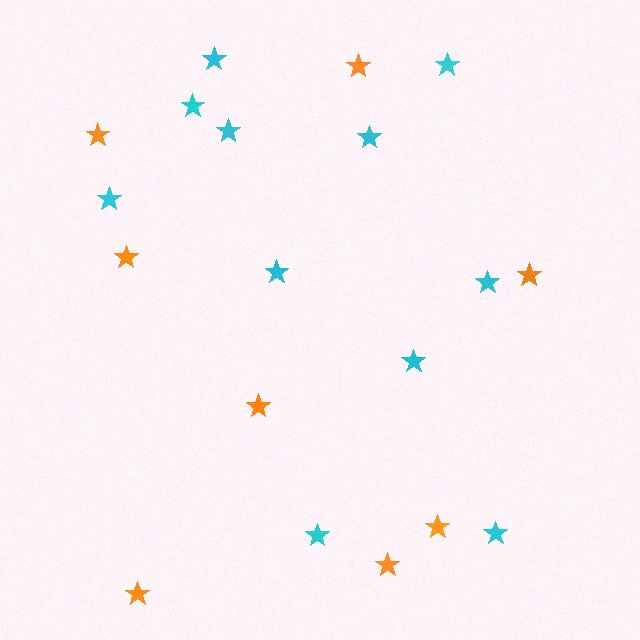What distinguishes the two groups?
There are 2 groups: one group of orange stars (8) and one group of cyan stars (11).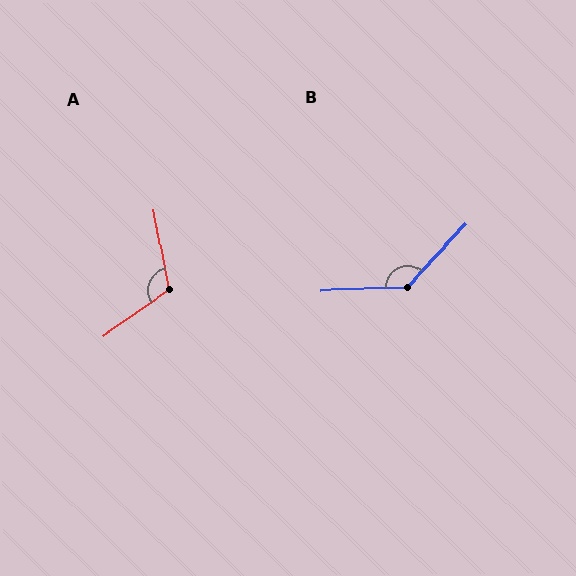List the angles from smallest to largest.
A (115°), B (135°).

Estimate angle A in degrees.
Approximately 115 degrees.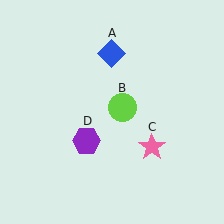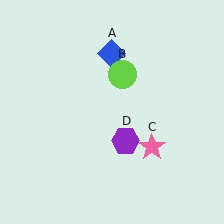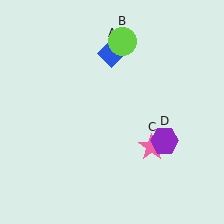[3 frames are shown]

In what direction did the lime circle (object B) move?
The lime circle (object B) moved up.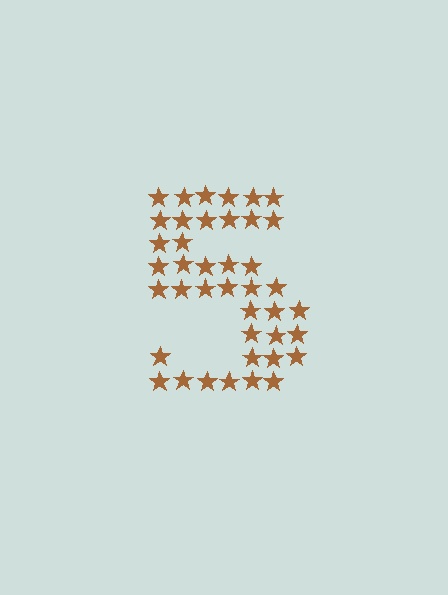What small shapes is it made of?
It is made of small stars.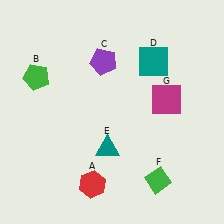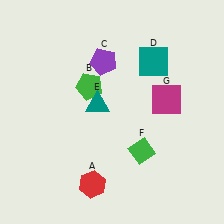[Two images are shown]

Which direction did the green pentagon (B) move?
The green pentagon (B) moved right.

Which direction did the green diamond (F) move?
The green diamond (F) moved up.